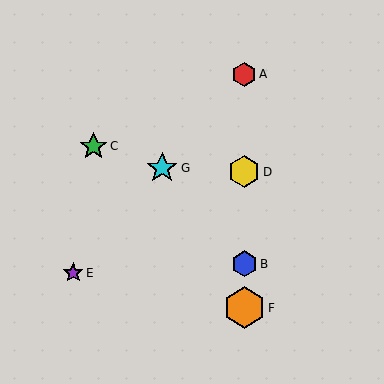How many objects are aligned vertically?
4 objects (A, B, D, F) are aligned vertically.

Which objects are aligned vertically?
Objects A, B, D, F are aligned vertically.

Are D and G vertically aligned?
No, D is at x≈244 and G is at x≈162.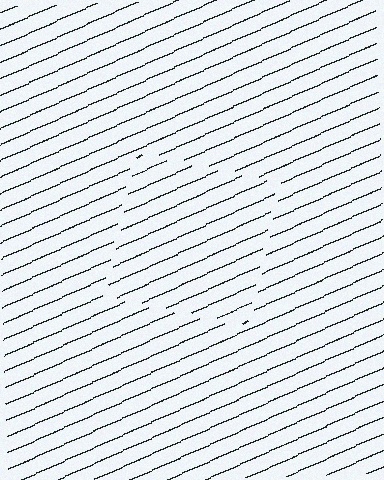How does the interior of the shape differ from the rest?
The interior of the shape contains the same grating, shifted by half a period — the contour is defined by the phase discontinuity where line-ends from the inner and outer gratings abut.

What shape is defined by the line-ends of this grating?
An illusory square. The interior of the shape contains the same grating, shifted by half a period — the contour is defined by the phase discontinuity where line-ends from the inner and outer gratings abut.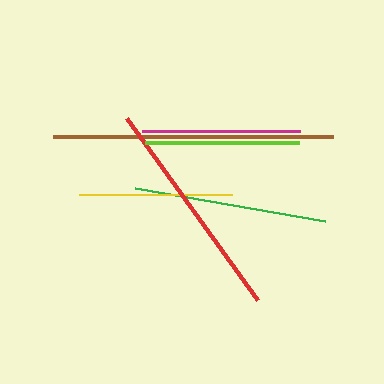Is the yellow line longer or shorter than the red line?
The red line is longer than the yellow line.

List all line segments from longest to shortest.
From longest to shortest: brown, red, green, magenta, lime, yellow.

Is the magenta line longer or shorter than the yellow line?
The magenta line is longer than the yellow line.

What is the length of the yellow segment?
The yellow segment is approximately 153 pixels long.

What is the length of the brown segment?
The brown segment is approximately 280 pixels long.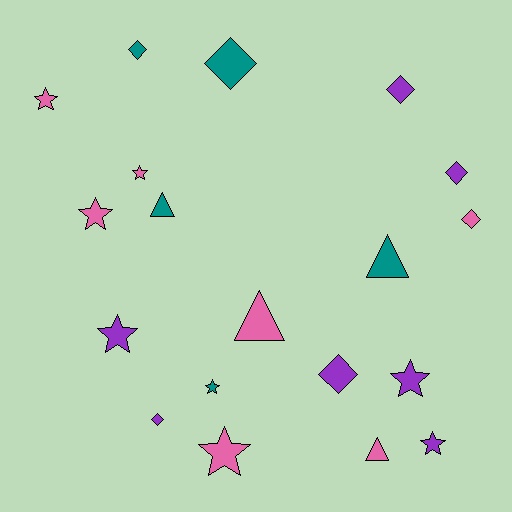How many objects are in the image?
There are 19 objects.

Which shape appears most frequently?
Star, with 8 objects.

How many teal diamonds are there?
There are 2 teal diamonds.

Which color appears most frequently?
Purple, with 7 objects.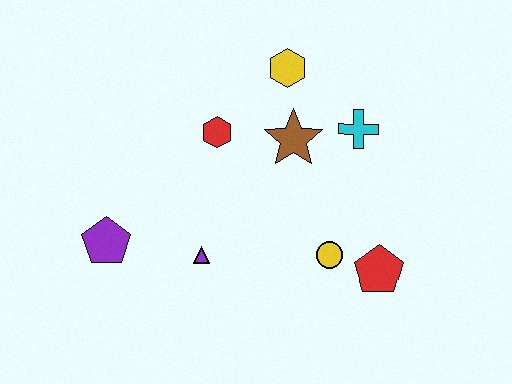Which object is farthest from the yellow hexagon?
The purple pentagon is farthest from the yellow hexagon.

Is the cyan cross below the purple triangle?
No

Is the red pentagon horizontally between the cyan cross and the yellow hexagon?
No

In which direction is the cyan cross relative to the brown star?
The cyan cross is to the right of the brown star.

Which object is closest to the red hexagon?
The brown star is closest to the red hexagon.